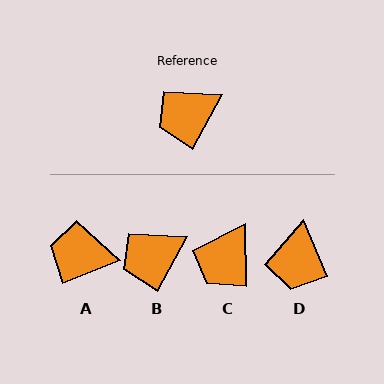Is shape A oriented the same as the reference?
No, it is off by about 40 degrees.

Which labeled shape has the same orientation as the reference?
B.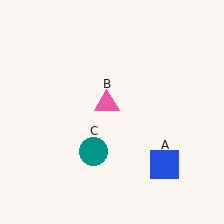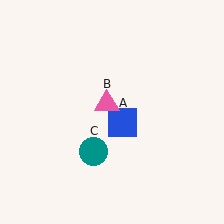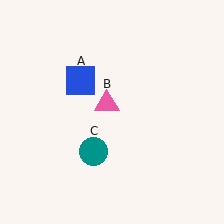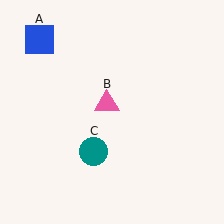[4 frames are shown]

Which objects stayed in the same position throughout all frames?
Pink triangle (object B) and teal circle (object C) remained stationary.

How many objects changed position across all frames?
1 object changed position: blue square (object A).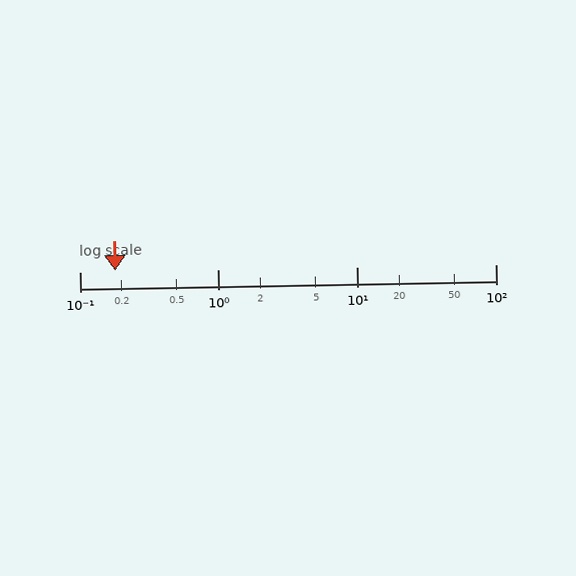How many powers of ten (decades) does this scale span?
The scale spans 3 decades, from 0.1 to 100.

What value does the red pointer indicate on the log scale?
The pointer indicates approximately 0.18.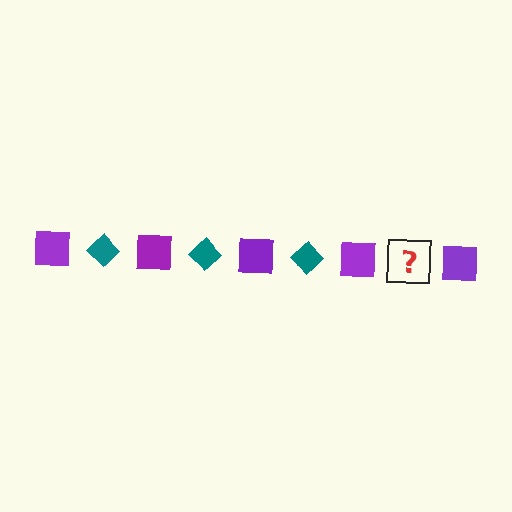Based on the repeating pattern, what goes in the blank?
The blank should be a teal diamond.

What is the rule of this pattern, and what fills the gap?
The rule is that the pattern alternates between purple square and teal diamond. The gap should be filled with a teal diamond.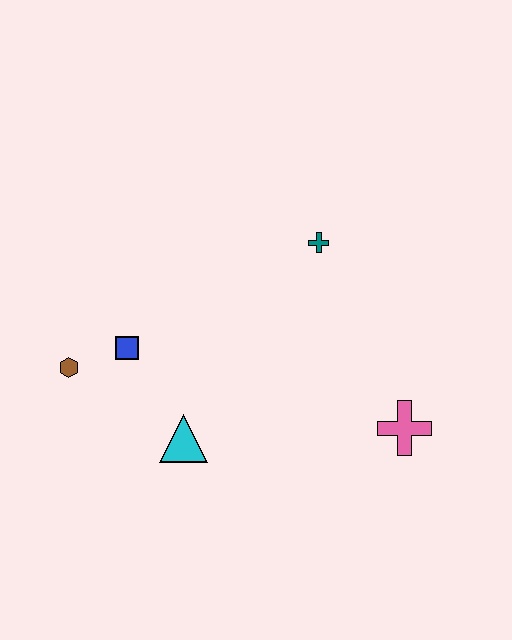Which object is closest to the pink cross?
The teal cross is closest to the pink cross.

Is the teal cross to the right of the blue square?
Yes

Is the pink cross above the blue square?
No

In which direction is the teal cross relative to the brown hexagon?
The teal cross is to the right of the brown hexagon.